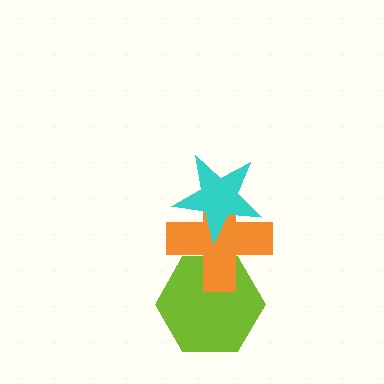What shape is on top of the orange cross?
The cyan star is on top of the orange cross.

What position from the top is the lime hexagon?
The lime hexagon is 3rd from the top.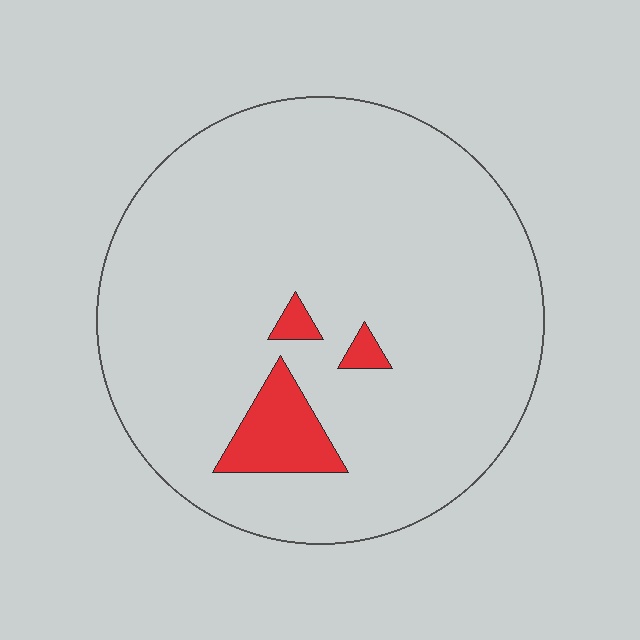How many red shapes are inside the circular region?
3.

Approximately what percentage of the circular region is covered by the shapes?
Approximately 5%.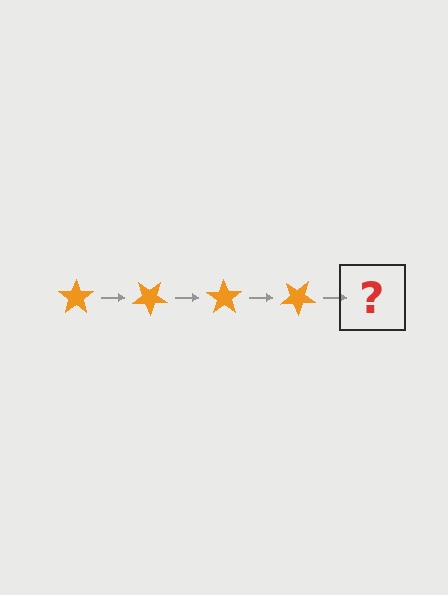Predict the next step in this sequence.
The next step is an orange star rotated 140 degrees.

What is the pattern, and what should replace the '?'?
The pattern is that the star rotates 35 degrees each step. The '?' should be an orange star rotated 140 degrees.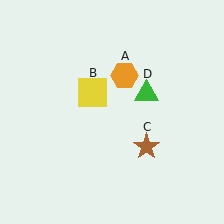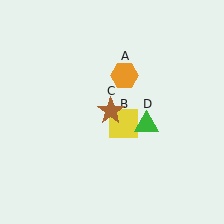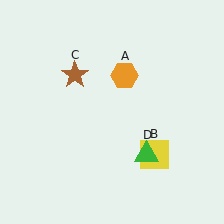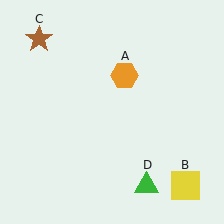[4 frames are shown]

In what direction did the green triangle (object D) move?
The green triangle (object D) moved down.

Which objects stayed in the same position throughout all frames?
Orange hexagon (object A) remained stationary.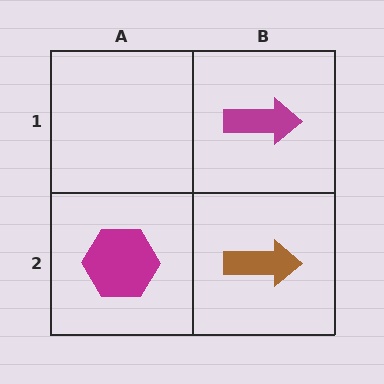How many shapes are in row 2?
2 shapes.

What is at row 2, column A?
A magenta hexagon.